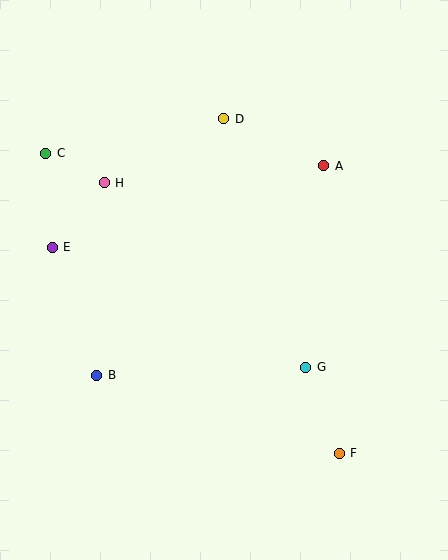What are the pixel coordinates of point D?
Point D is at (224, 119).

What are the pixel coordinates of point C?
Point C is at (45, 153).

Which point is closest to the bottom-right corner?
Point F is closest to the bottom-right corner.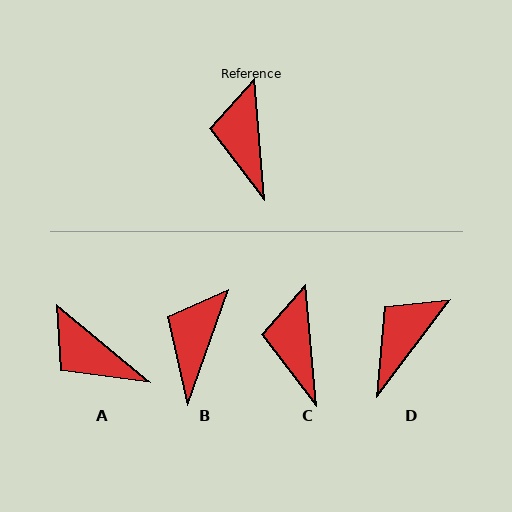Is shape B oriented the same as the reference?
No, it is off by about 24 degrees.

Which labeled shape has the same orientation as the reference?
C.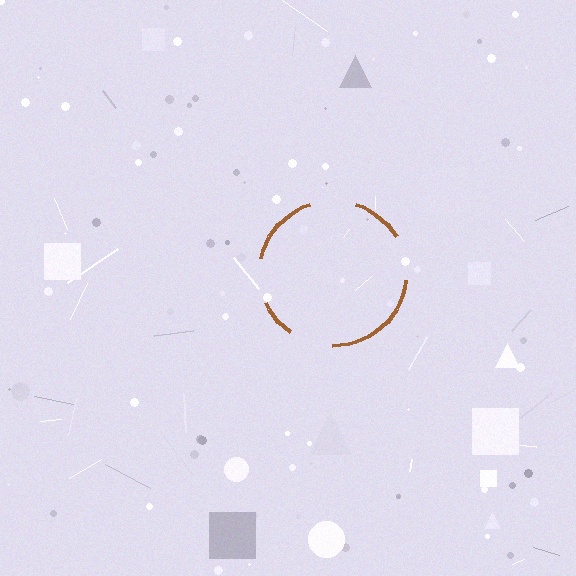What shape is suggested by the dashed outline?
The dashed outline suggests a circle.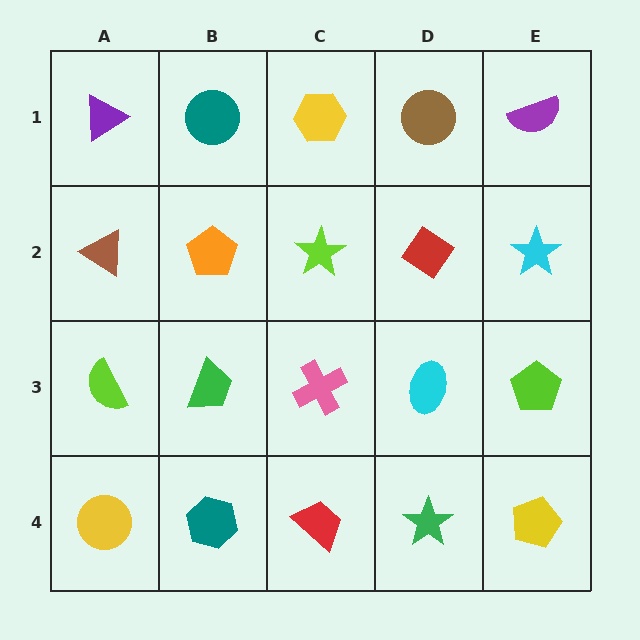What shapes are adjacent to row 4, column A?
A lime semicircle (row 3, column A), a teal hexagon (row 4, column B).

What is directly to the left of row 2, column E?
A red diamond.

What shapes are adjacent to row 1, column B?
An orange pentagon (row 2, column B), a purple triangle (row 1, column A), a yellow hexagon (row 1, column C).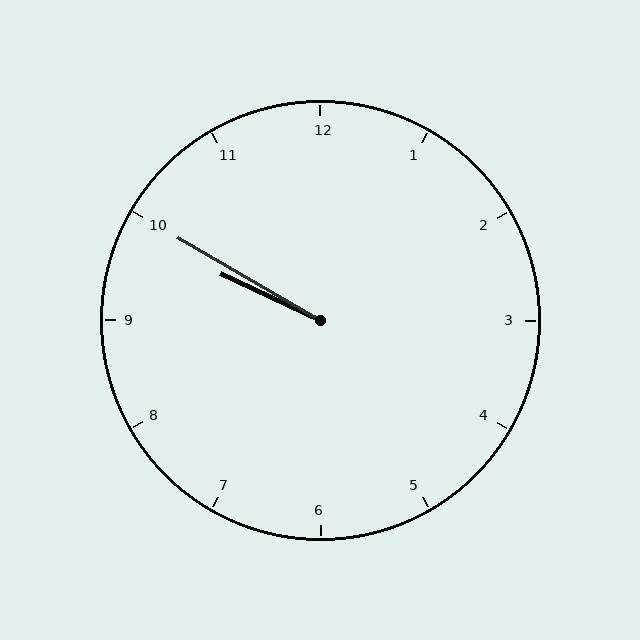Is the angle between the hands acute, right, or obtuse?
It is acute.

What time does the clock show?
9:50.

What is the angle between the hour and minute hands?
Approximately 5 degrees.